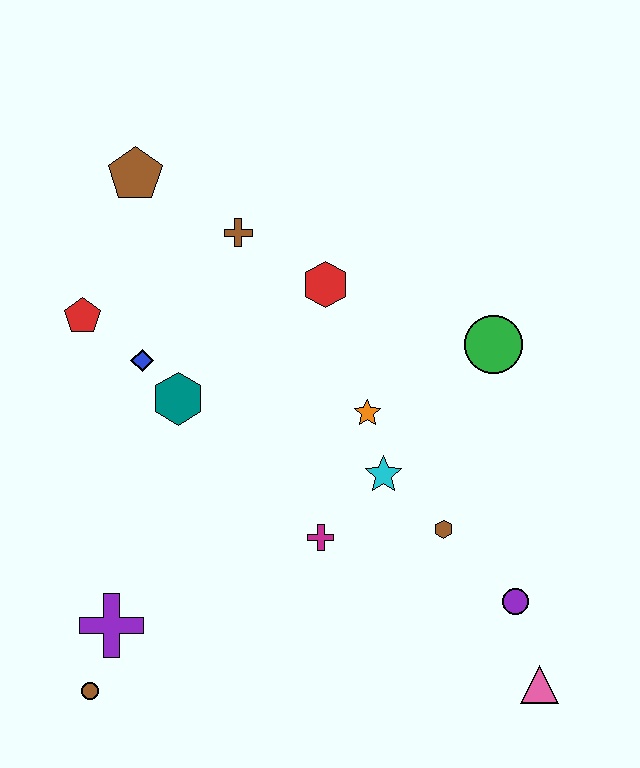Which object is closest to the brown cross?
The red hexagon is closest to the brown cross.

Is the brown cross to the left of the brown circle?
No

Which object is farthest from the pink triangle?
The brown pentagon is farthest from the pink triangle.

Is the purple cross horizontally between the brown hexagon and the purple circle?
No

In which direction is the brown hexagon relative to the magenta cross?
The brown hexagon is to the right of the magenta cross.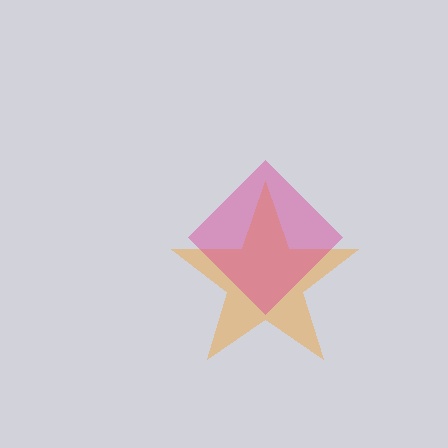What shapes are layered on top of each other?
The layered shapes are: an orange star, a magenta diamond.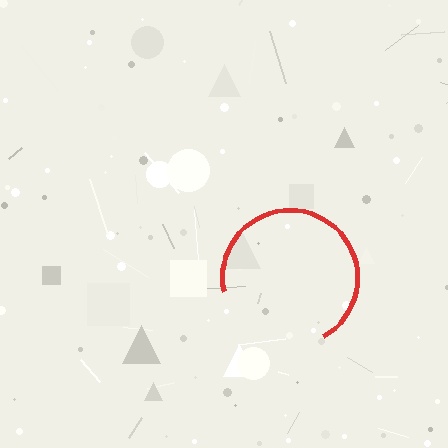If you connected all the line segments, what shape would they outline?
They would outline a circle.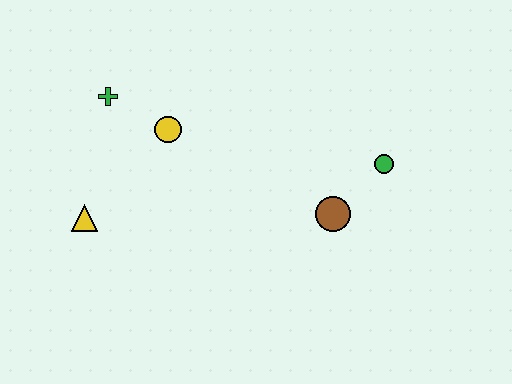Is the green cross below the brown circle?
No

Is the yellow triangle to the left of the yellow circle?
Yes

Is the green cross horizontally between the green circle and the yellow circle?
No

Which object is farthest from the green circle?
The yellow triangle is farthest from the green circle.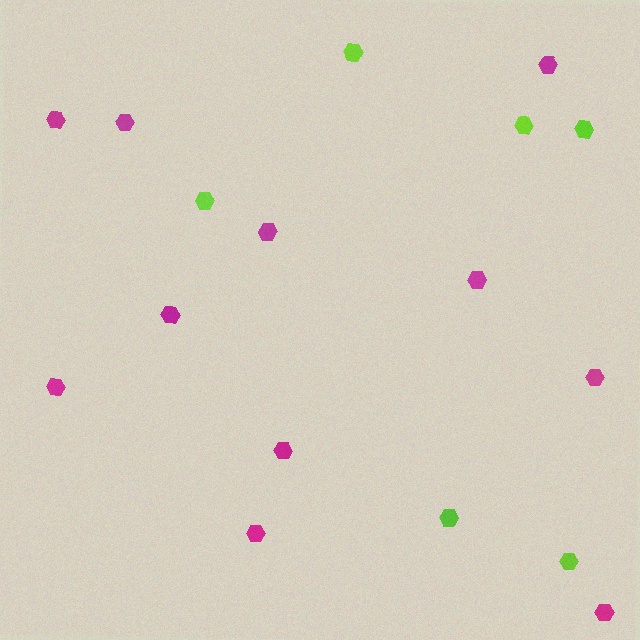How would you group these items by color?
There are 2 groups: one group of magenta hexagons (11) and one group of lime hexagons (6).